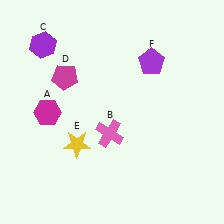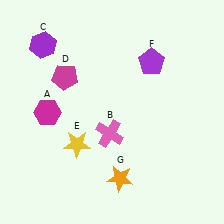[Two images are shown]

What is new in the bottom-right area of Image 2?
An orange star (G) was added in the bottom-right area of Image 2.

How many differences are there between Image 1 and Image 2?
There is 1 difference between the two images.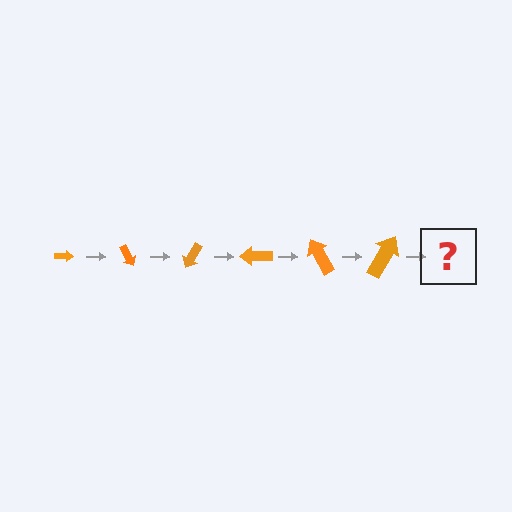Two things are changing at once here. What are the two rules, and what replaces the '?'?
The two rules are that the arrow grows larger each step and it rotates 60 degrees each step. The '?' should be an arrow, larger than the previous one and rotated 360 degrees from the start.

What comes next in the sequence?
The next element should be an arrow, larger than the previous one and rotated 360 degrees from the start.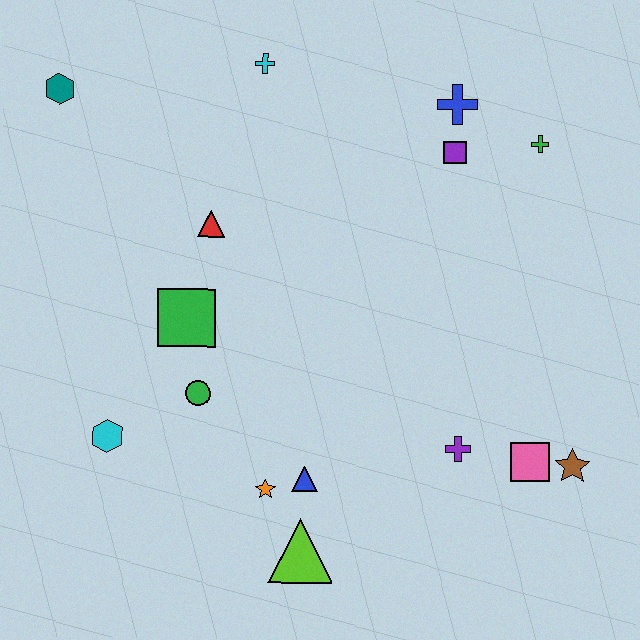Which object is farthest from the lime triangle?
The teal hexagon is farthest from the lime triangle.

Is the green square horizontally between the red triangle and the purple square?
No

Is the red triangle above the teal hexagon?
No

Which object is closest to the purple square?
The blue cross is closest to the purple square.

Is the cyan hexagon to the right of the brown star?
No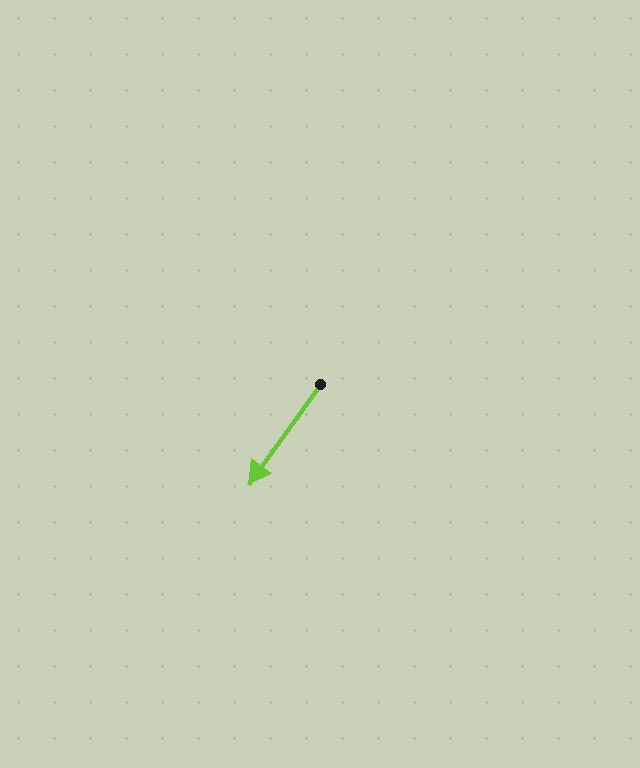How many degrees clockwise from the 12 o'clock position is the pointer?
Approximately 215 degrees.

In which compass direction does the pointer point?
Southwest.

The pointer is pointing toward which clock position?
Roughly 7 o'clock.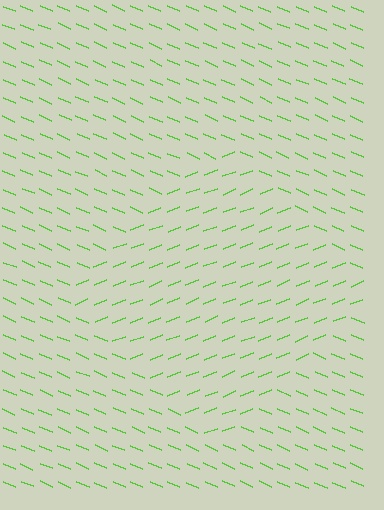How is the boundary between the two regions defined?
The boundary is defined purely by a change in line orientation (approximately 45 degrees difference). All lines are the same color and thickness.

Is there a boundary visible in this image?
Yes, there is a texture boundary formed by a change in line orientation.